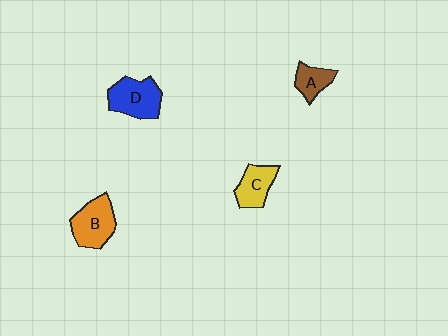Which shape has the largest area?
Shape D (blue).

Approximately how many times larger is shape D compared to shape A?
Approximately 1.8 times.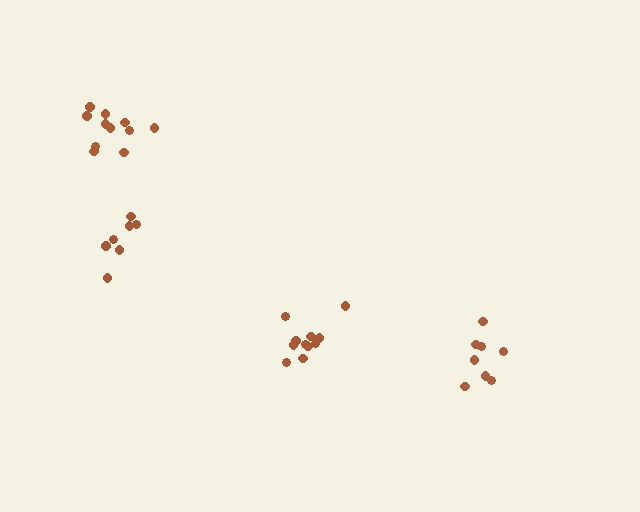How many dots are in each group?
Group 1: 8 dots, Group 2: 11 dots, Group 3: 7 dots, Group 4: 11 dots (37 total).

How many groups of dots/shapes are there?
There are 4 groups.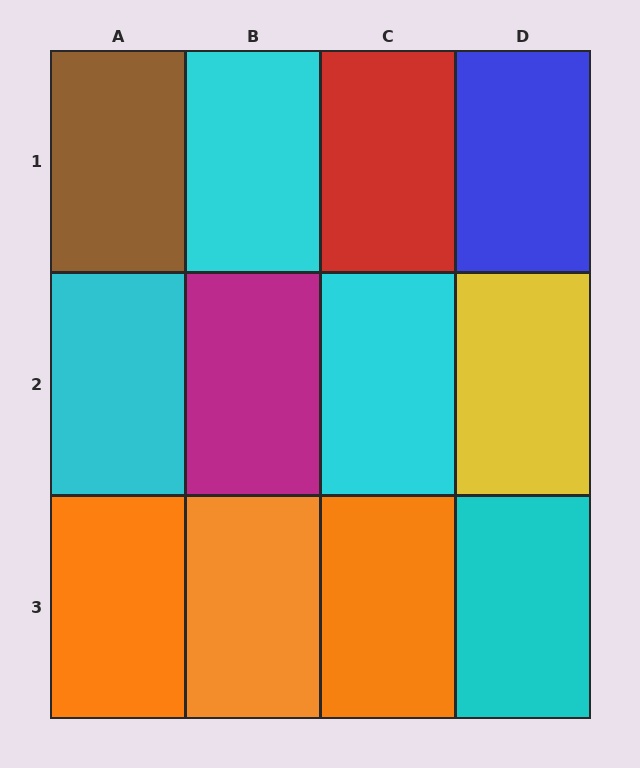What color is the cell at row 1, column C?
Red.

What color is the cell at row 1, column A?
Brown.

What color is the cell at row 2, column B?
Magenta.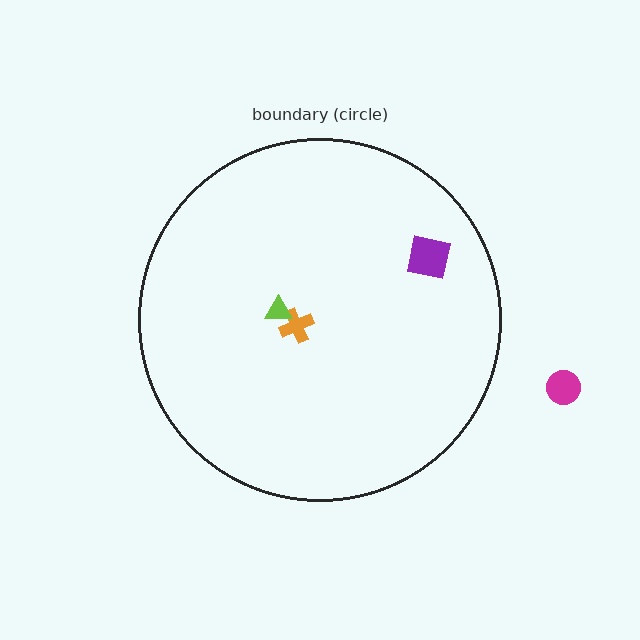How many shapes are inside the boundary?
3 inside, 1 outside.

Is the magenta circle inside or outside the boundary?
Outside.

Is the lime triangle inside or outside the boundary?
Inside.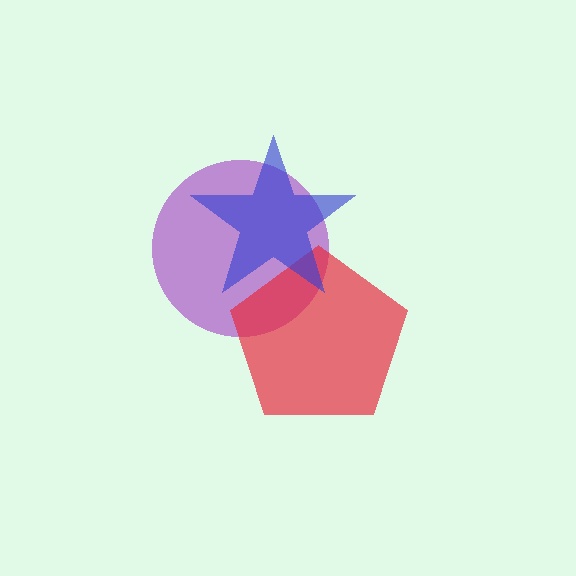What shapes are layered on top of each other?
The layered shapes are: a purple circle, a red pentagon, a blue star.